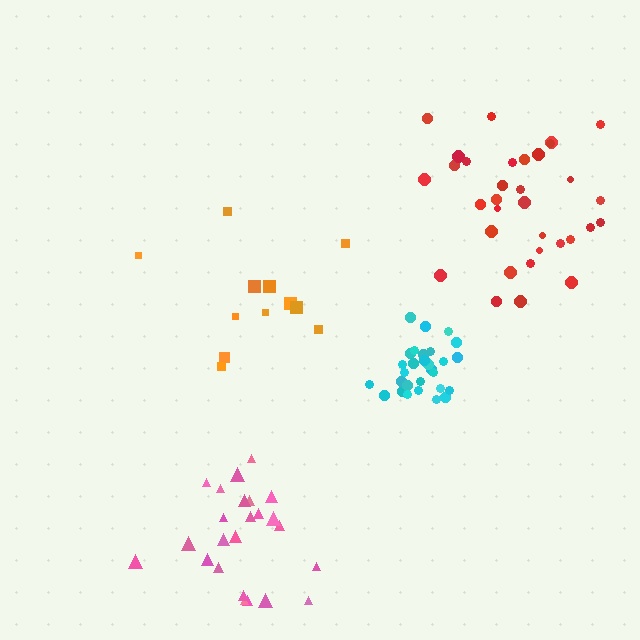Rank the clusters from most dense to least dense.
cyan, pink, red, orange.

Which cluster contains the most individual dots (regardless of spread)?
Red (33).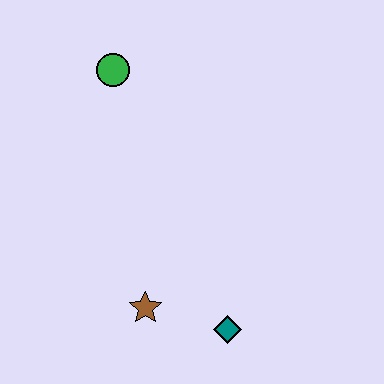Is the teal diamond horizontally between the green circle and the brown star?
No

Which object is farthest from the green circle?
The teal diamond is farthest from the green circle.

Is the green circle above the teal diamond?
Yes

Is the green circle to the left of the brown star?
Yes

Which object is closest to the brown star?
The teal diamond is closest to the brown star.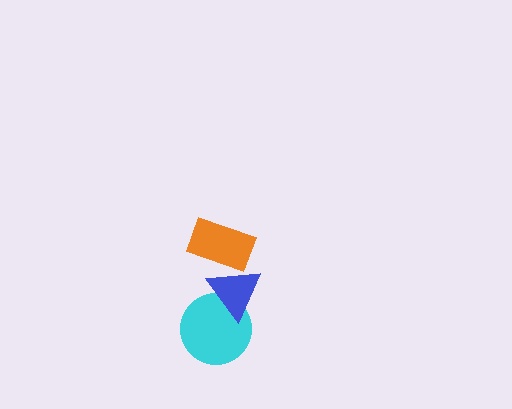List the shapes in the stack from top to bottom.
From top to bottom: the orange rectangle, the blue triangle, the cyan circle.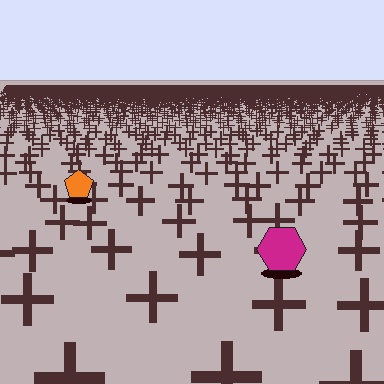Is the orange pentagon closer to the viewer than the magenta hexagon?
No. The magenta hexagon is closer — you can tell from the texture gradient: the ground texture is coarser near it.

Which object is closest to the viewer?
The magenta hexagon is closest. The texture marks near it are larger and more spread out.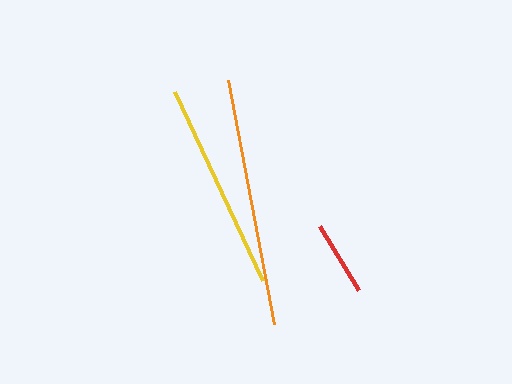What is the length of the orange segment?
The orange segment is approximately 248 pixels long.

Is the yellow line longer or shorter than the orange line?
The orange line is longer than the yellow line.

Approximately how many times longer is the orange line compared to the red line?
The orange line is approximately 3.3 times the length of the red line.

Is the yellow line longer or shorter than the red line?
The yellow line is longer than the red line.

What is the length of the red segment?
The red segment is approximately 74 pixels long.